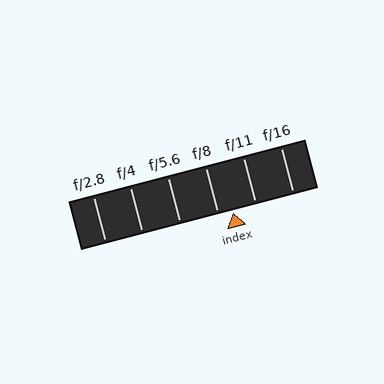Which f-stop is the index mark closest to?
The index mark is closest to f/8.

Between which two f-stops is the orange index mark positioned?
The index mark is between f/8 and f/11.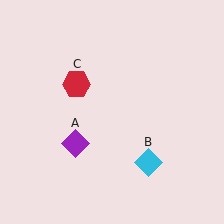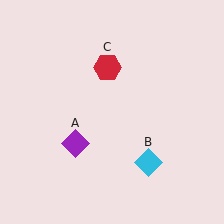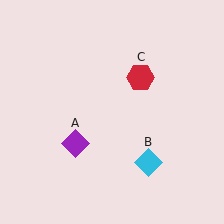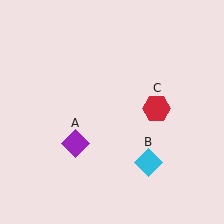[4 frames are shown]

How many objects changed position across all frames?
1 object changed position: red hexagon (object C).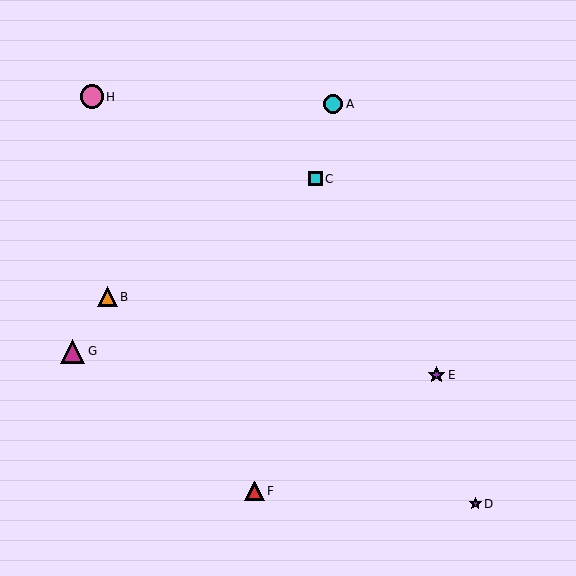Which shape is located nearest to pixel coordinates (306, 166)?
The cyan square (labeled C) at (315, 179) is nearest to that location.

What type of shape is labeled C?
Shape C is a cyan square.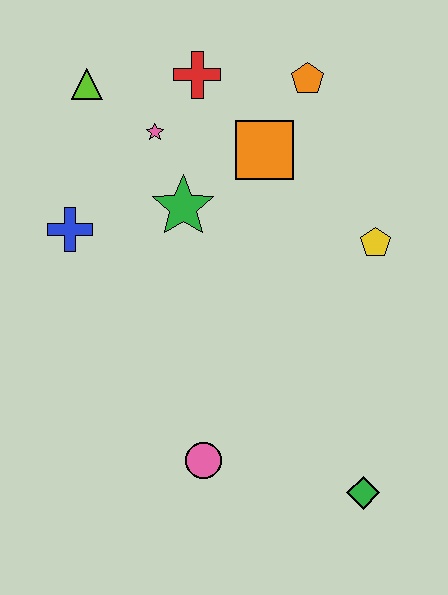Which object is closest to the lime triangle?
The pink star is closest to the lime triangle.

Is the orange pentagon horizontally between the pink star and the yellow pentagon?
Yes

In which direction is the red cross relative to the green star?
The red cross is above the green star.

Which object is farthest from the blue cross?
The green diamond is farthest from the blue cross.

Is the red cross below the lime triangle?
No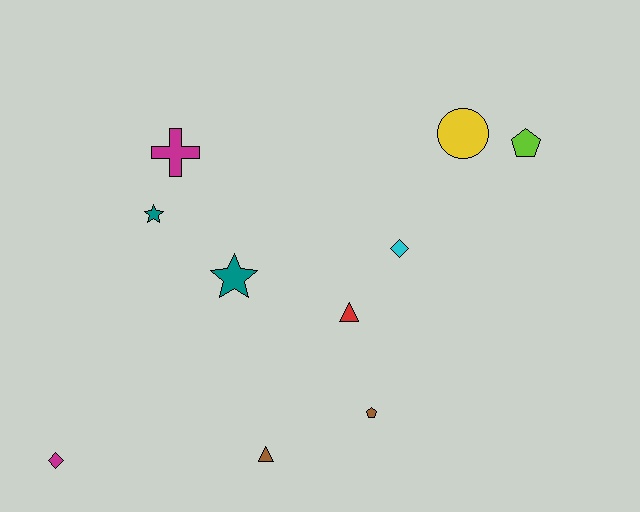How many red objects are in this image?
There is 1 red object.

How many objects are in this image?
There are 10 objects.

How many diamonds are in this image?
There are 2 diamonds.